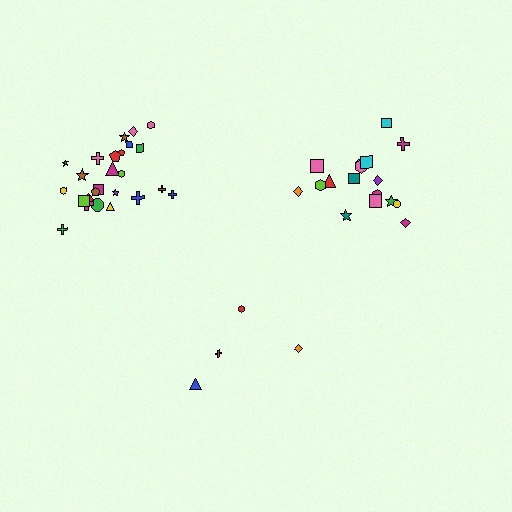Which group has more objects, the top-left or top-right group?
The top-left group.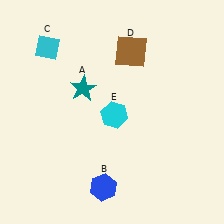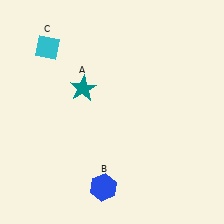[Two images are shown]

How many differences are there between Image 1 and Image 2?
There are 2 differences between the two images.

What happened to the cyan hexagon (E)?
The cyan hexagon (E) was removed in Image 2. It was in the bottom-right area of Image 1.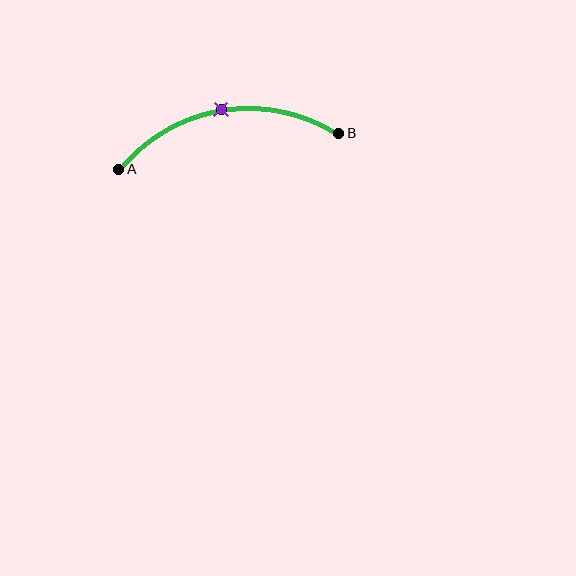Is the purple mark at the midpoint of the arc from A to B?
Yes. The purple mark lies on the arc at equal arc-length from both A and B — it is the arc midpoint.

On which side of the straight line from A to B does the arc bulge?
The arc bulges above the straight line connecting A and B.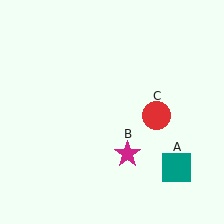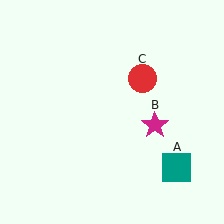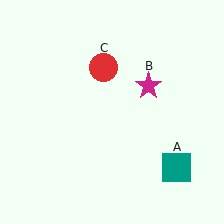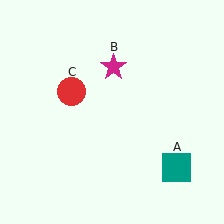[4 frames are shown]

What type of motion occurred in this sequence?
The magenta star (object B), red circle (object C) rotated counterclockwise around the center of the scene.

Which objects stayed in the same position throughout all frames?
Teal square (object A) remained stationary.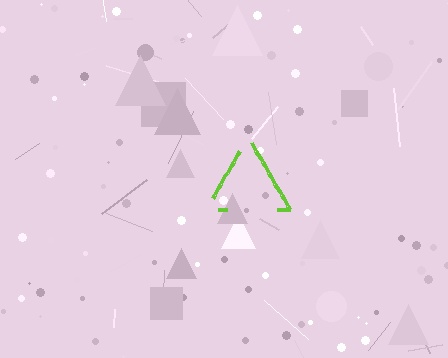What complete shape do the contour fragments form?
The contour fragments form a triangle.